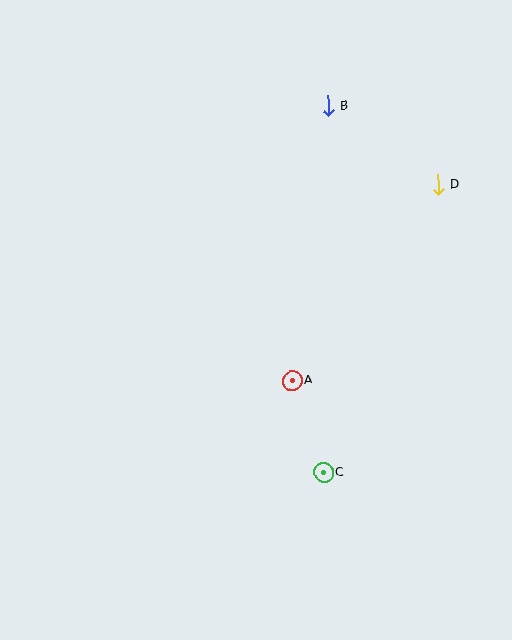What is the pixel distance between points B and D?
The distance between B and D is 136 pixels.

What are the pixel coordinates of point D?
Point D is at (438, 185).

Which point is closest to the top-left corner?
Point B is closest to the top-left corner.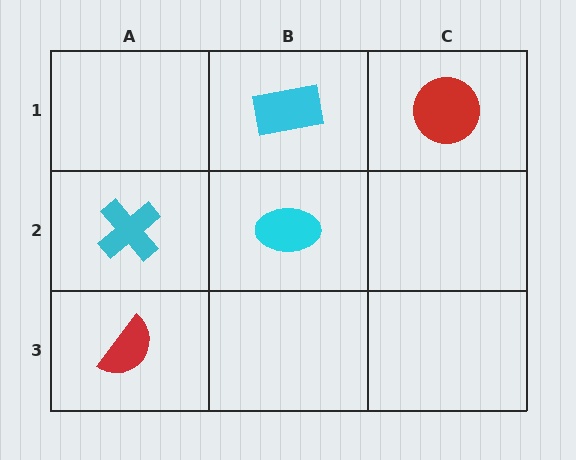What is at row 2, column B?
A cyan ellipse.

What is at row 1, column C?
A red circle.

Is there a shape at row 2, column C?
No, that cell is empty.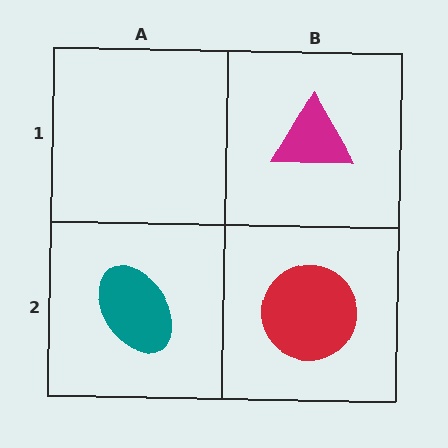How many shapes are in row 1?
1 shape.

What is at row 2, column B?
A red circle.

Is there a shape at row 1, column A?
No, that cell is empty.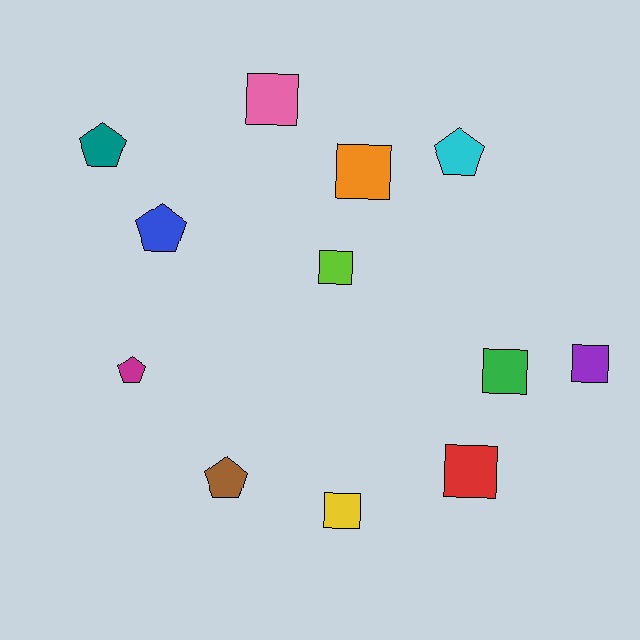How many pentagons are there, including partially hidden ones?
There are 5 pentagons.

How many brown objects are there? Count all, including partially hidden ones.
There is 1 brown object.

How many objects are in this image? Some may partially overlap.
There are 12 objects.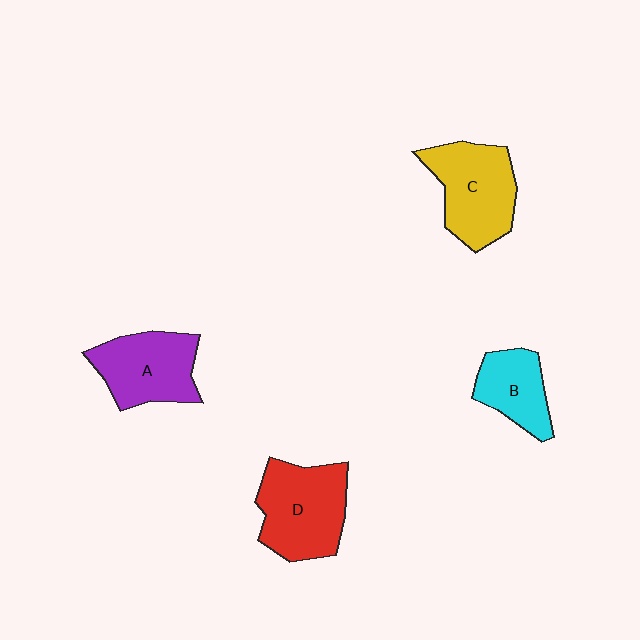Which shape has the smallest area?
Shape B (cyan).